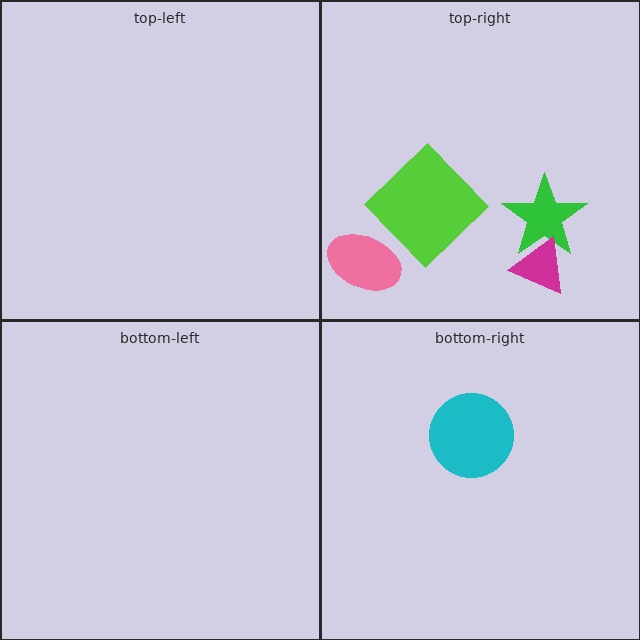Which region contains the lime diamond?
The top-right region.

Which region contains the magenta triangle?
The top-right region.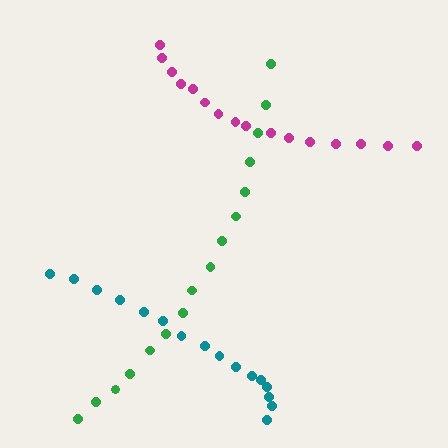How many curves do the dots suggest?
There are 3 distinct paths.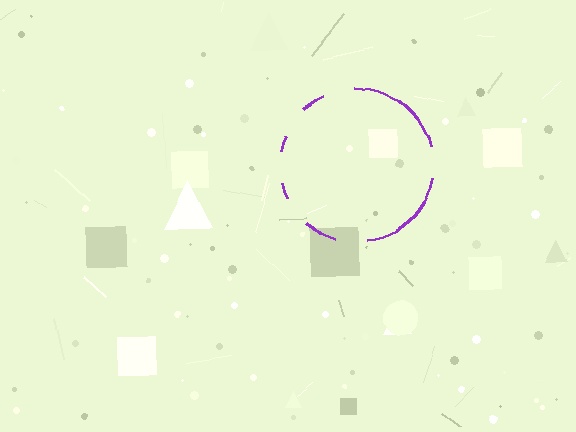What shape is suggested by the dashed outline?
The dashed outline suggests a circle.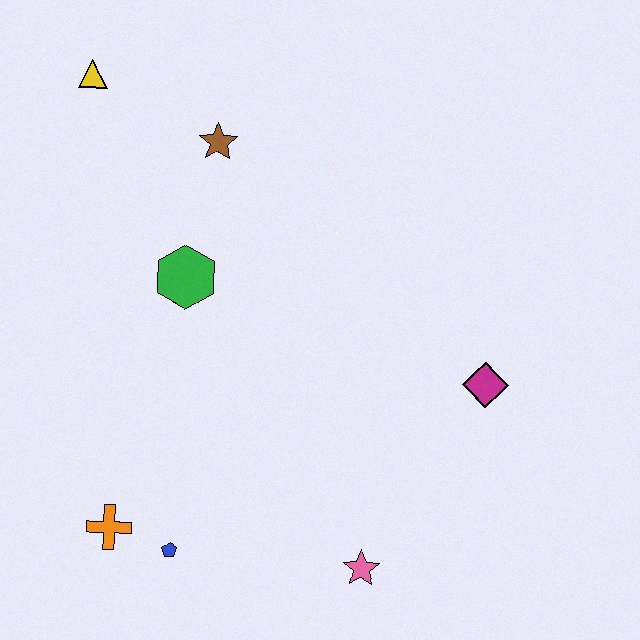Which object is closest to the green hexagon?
The brown star is closest to the green hexagon.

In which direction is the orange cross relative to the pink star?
The orange cross is to the left of the pink star.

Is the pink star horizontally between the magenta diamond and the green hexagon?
Yes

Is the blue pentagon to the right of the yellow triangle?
Yes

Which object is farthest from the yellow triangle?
The pink star is farthest from the yellow triangle.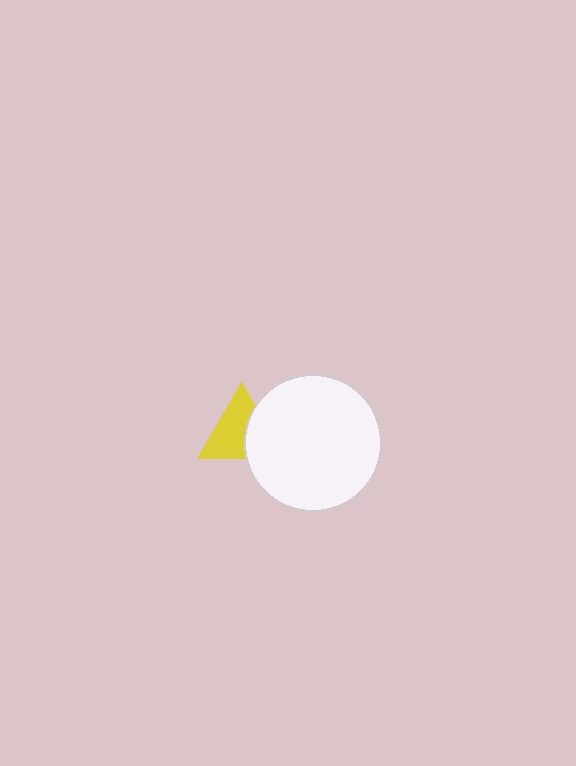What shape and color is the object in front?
The object in front is a white circle.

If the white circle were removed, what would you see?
You would see the complete yellow triangle.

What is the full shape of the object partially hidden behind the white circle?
The partially hidden object is a yellow triangle.